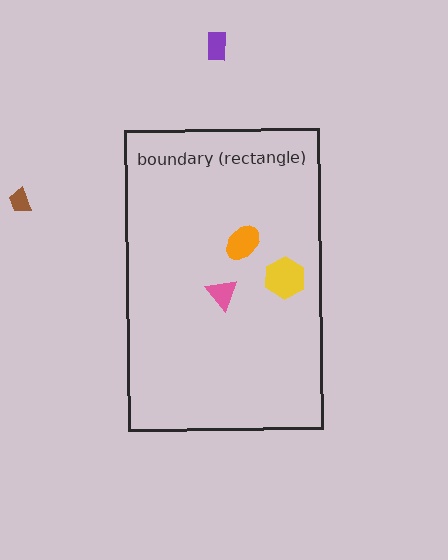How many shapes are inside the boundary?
3 inside, 2 outside.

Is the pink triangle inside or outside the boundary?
Inside.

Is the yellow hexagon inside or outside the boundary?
Inside.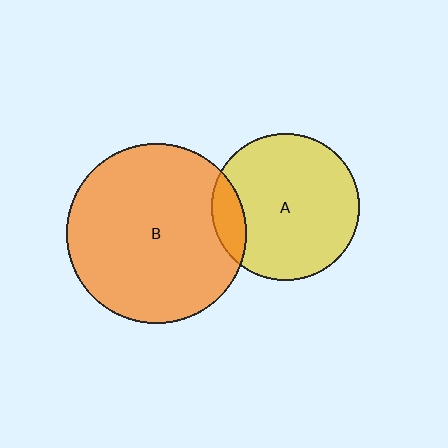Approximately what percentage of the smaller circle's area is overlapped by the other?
Approximately 10%.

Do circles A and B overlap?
Yes.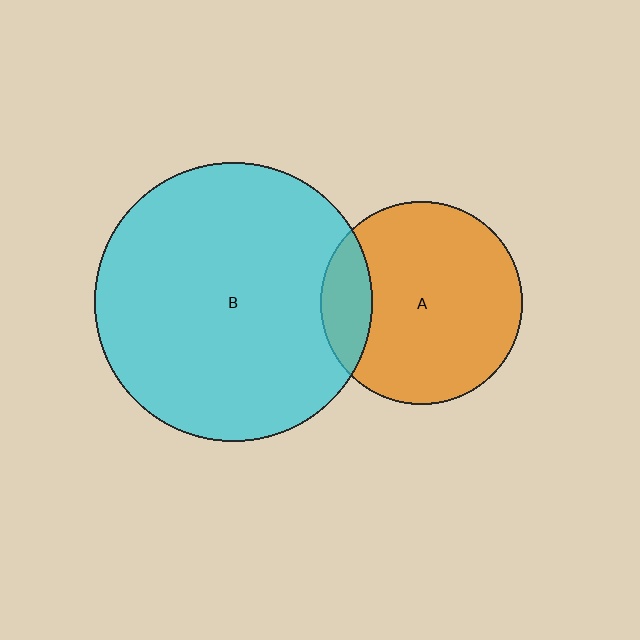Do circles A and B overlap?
Yes.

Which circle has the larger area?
Circle B (cyan).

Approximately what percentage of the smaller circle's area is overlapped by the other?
Approximately 15%.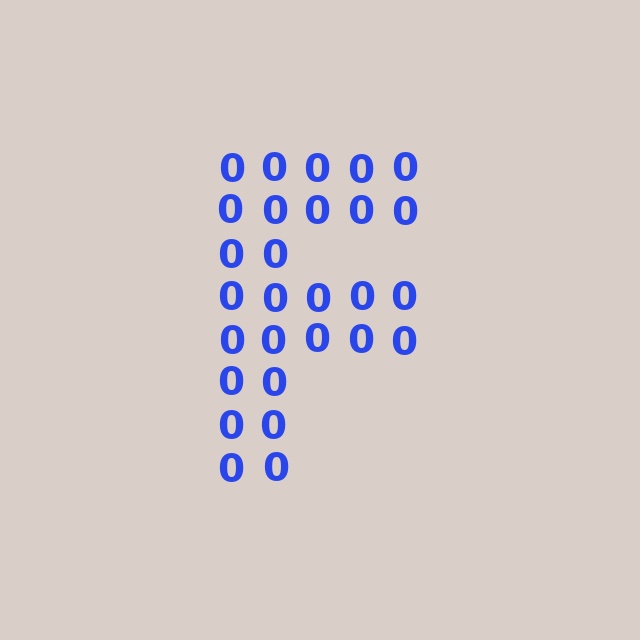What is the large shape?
The large shape is the letter F.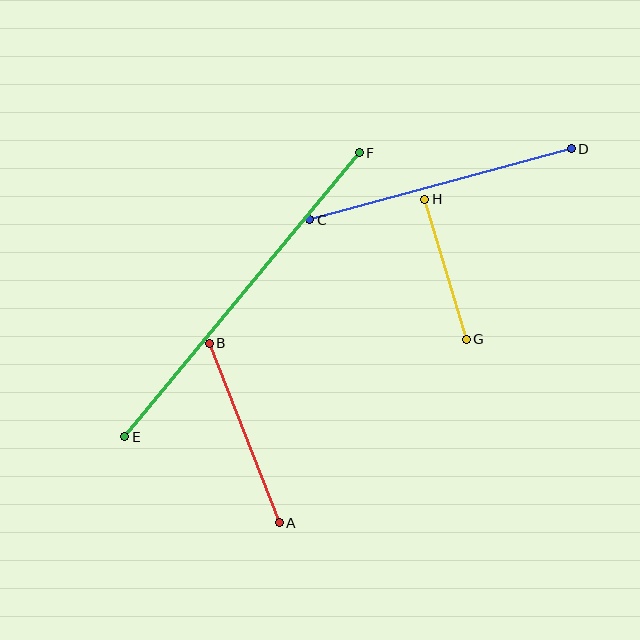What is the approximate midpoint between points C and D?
The midpoint is at approximately (440, 184) pixels.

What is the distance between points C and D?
The distance is approximately 271 pixels.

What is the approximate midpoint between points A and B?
The midpoint is at approximately (244, 433) pixels.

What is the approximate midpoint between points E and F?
The midpoint is at approximately (242, 295) pixels.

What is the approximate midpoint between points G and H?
The midpoint is at approximately (446, 269) pixels.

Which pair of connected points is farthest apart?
Points E and F are farthest apart.